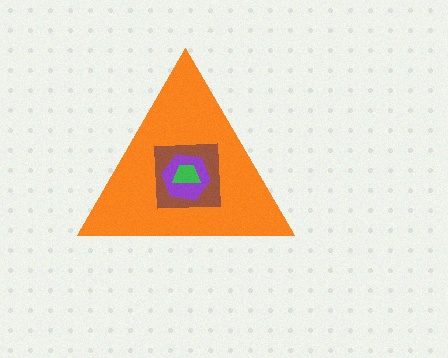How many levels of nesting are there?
4.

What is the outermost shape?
The orange triangle.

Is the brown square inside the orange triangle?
Yes.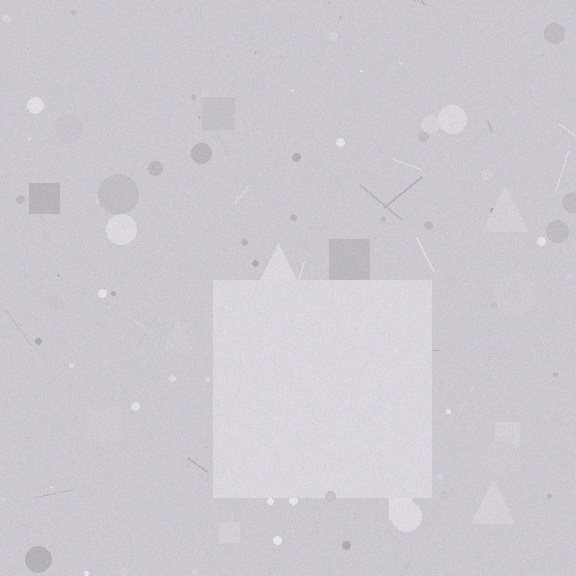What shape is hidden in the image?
A square is hidden in the image.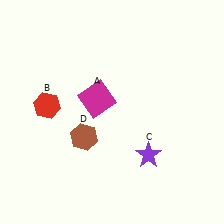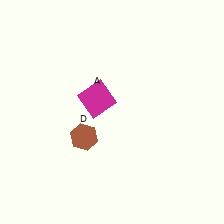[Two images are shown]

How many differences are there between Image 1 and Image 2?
There are 2 differences between the two images.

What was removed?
The purple star (C), the red hexagon (B) were removed in Image 2.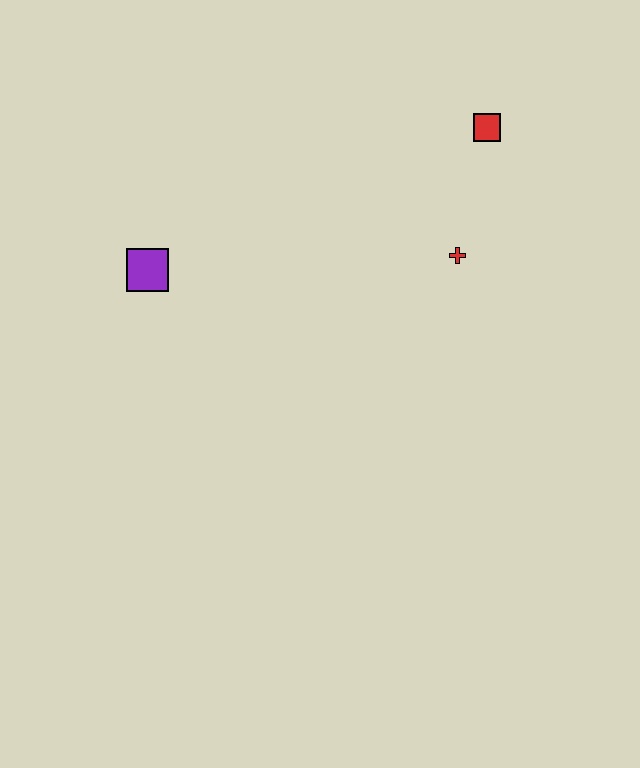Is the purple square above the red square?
No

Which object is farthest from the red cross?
The purple square is farthest from the red cross.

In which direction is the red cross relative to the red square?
The red cross is below the red square.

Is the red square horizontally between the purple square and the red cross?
No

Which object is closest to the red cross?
The red square is closest to the red cross.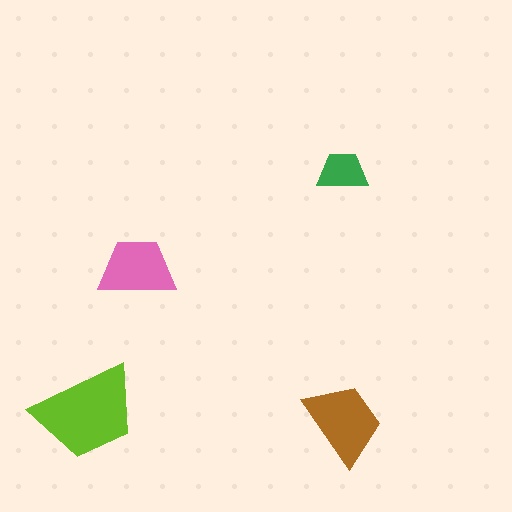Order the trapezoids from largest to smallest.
the lime one, the brown one, the pink one, the green one.